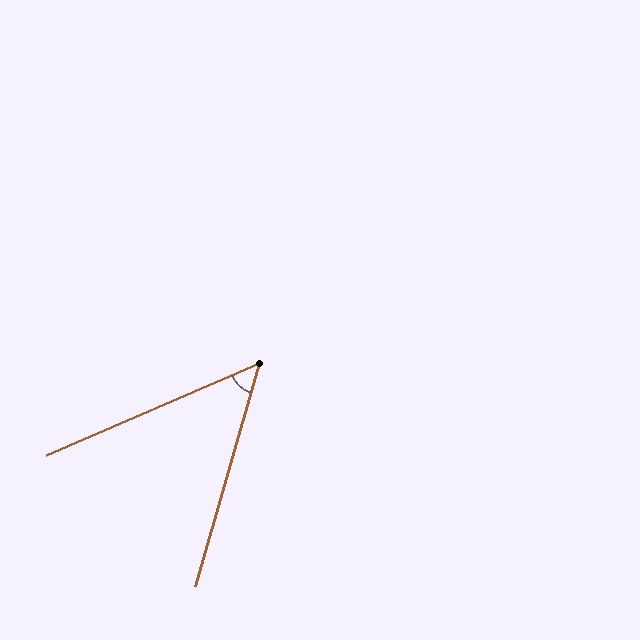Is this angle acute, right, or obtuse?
It is acute.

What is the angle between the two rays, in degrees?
Approximately 51 degrees.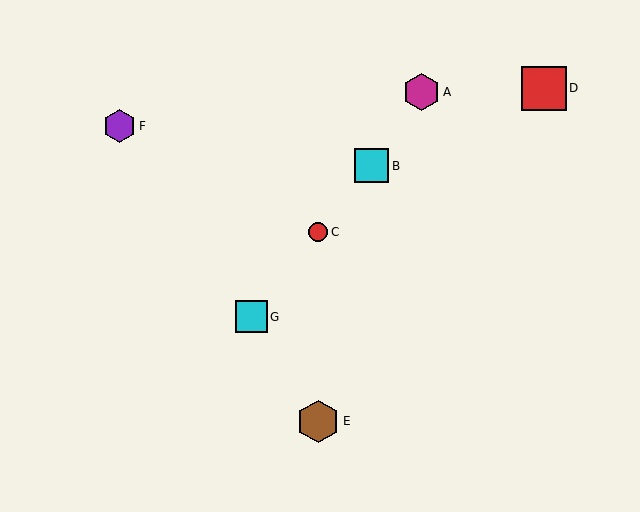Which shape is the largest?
The red square (labeled D) is the largest.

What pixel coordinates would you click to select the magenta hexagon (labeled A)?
Click at (421, 92) to select the magenta hexagon A.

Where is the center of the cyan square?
The center of the cyan square is at (372, 166).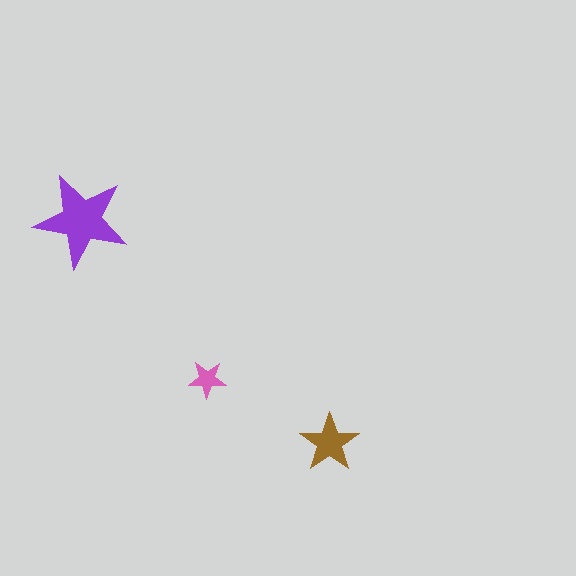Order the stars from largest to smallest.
the purple one, the brown one, the pink one.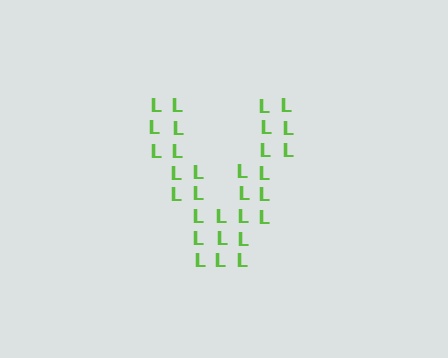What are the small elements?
The small elements are letter L's.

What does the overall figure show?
The overall figure shows the letter V.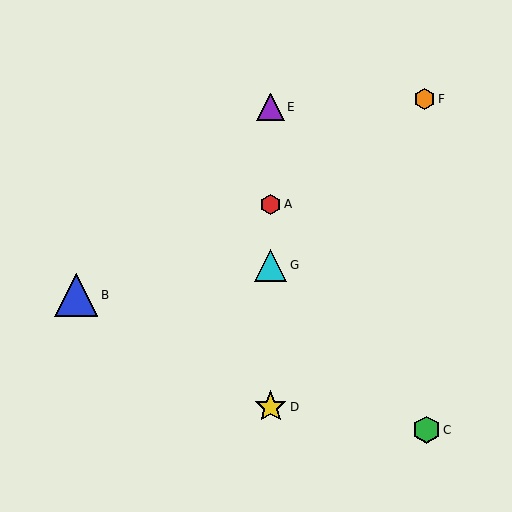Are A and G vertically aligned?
Yes, both are at x≈271.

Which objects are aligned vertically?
Objects A, D, E, G are aligned vertically.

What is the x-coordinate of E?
Object E is at x≈271.